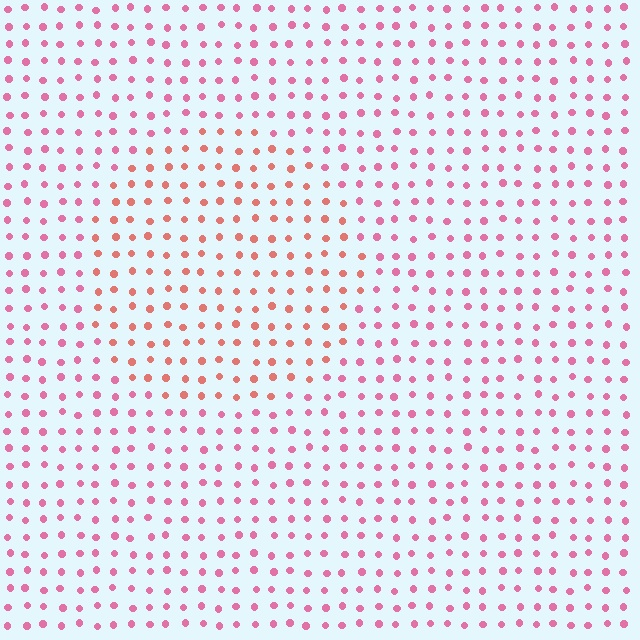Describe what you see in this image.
The image is filled with small pink elements in a uniform arrangement. A circle-shaped region is visible where the elements are tinted to a slightly different hue, forming a subtle color boundary.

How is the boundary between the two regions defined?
The boundary is defined purely by a slight shift in hue (about 32 degrees). Spacing, size, and orientation are identical on both sides.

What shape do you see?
I see a circle.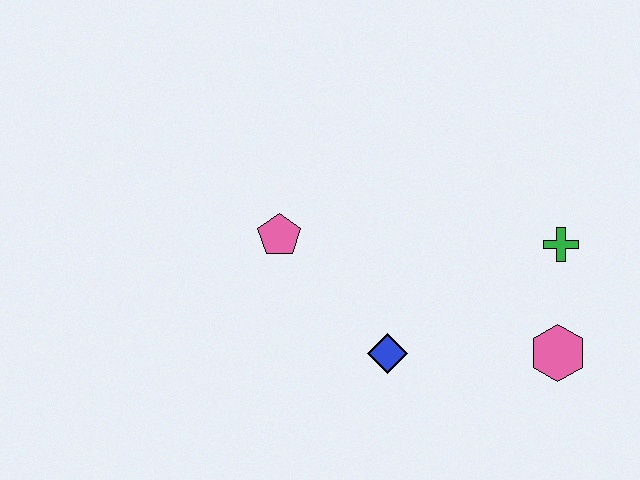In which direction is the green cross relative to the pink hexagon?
The green cross is above the pink hexagon.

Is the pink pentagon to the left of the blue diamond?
Yes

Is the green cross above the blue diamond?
Yes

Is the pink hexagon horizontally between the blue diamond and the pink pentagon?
No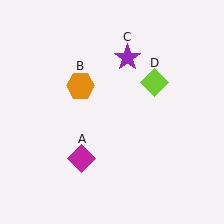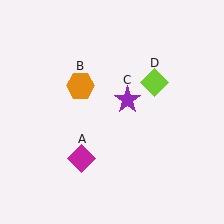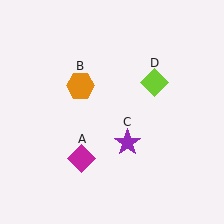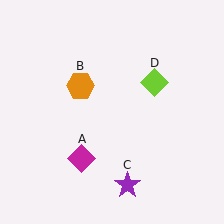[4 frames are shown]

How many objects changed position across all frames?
1 object changed position: purple star (object C).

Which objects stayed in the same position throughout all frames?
Magenta diamond (object A) and orange hexagon (object B) and lime diamond (object D) remained stationary.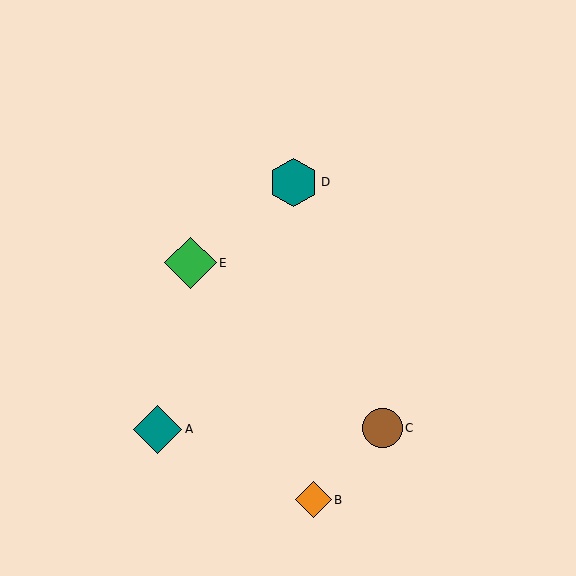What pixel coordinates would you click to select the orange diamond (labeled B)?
Click at (313, 500) to select the orange diamond B.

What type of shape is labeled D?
Shape D is a teal hexagon.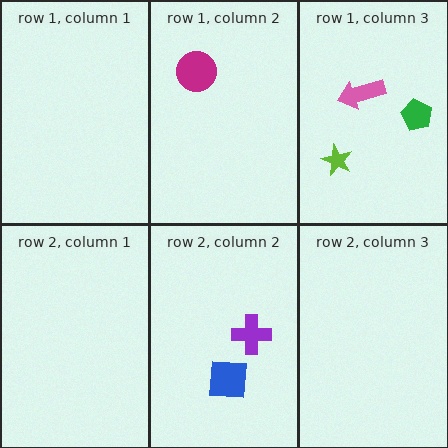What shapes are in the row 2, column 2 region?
The blue square, the purple cross.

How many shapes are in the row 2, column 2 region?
2.